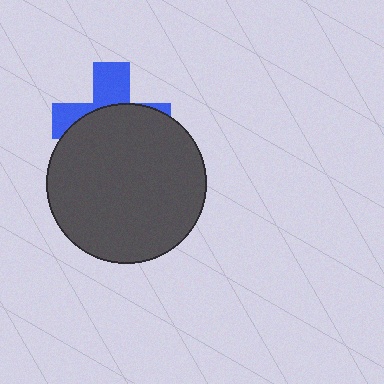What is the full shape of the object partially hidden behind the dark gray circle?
The partially hidden object is a blue cross.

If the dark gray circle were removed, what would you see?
You would see the complete blue cross.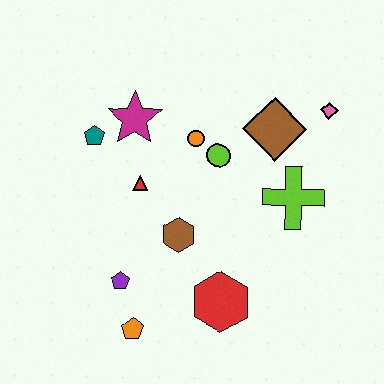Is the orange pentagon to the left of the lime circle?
Yes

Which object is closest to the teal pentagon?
The magenta star is closest to the teal pentagon.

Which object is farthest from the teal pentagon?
The pink diamond is farthest from the teal pentagon.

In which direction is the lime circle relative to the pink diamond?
The lime circle is to the left of the pink diamond.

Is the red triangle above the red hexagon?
Yes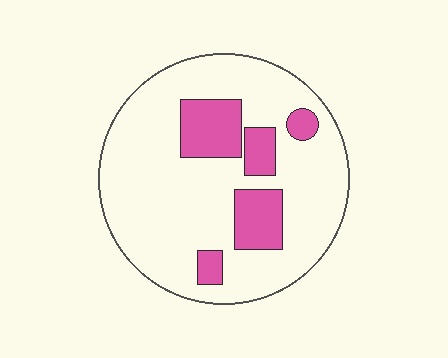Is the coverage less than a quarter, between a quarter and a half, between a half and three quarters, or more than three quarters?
Less than a quarter.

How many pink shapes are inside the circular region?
5.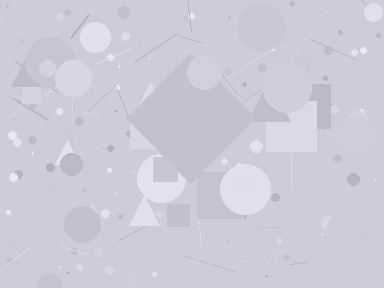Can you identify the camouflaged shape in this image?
The camouflaged shape is a diamond.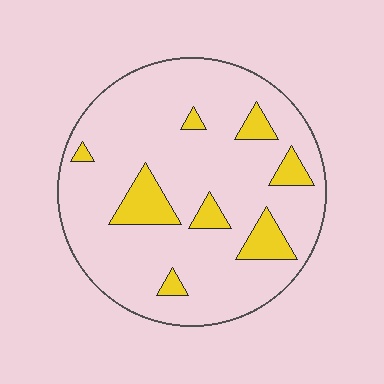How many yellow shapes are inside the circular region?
8.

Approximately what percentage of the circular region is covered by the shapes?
Approximately 15%.